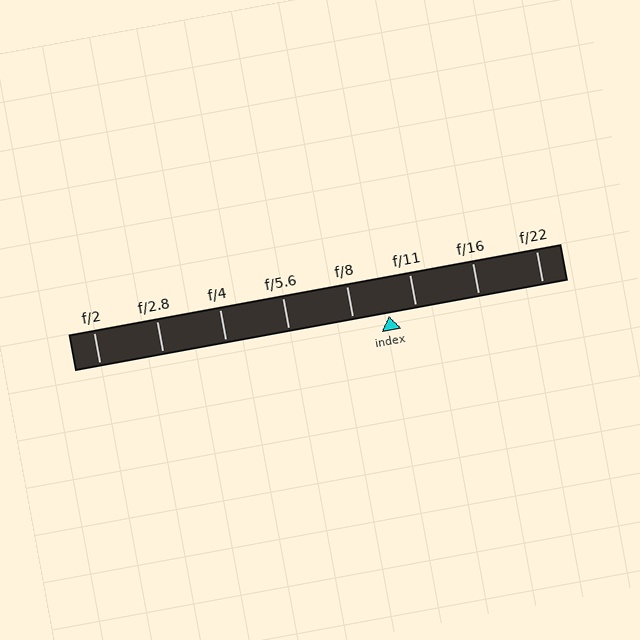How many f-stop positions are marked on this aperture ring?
There are 8 f-stop positions marked.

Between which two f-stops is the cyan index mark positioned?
The index mark is between f/8 and f/11.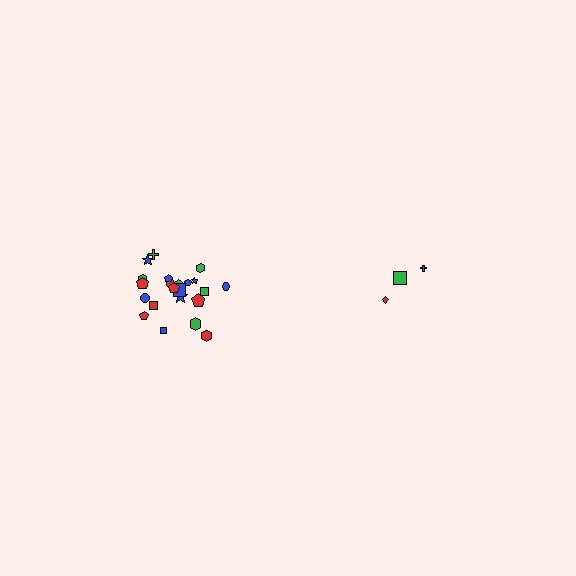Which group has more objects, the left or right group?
The left group.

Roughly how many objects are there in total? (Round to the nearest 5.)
Roughly 25 objects in total.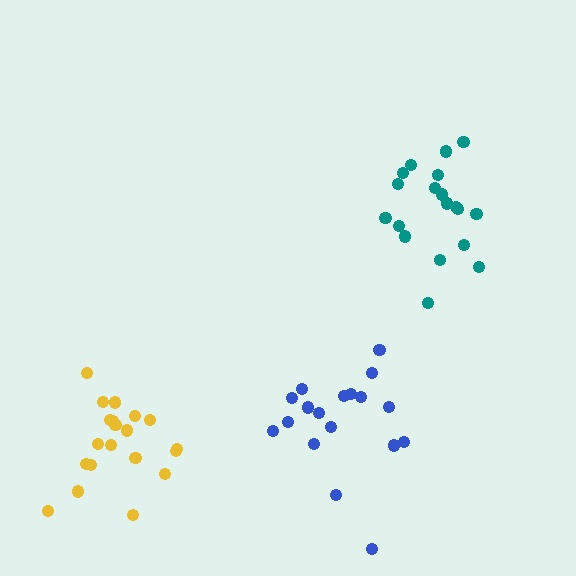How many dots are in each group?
Group 1: 20 dots, Group 2: 18 dots, Group 3: 19 dots (57 total).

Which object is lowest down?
The yellow cluster is bottommost.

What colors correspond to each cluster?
The clusters are colored: yellow, blue, teal.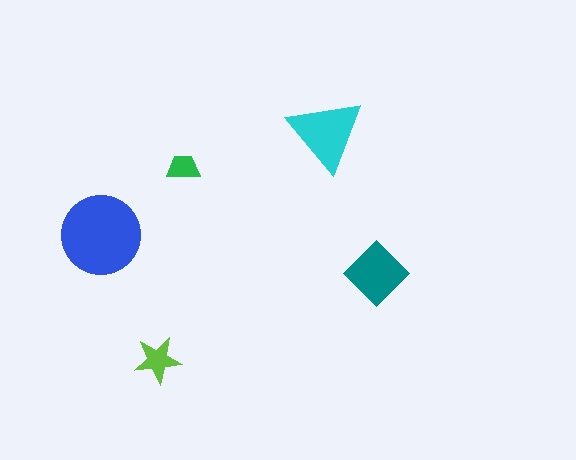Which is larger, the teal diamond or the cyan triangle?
The cyan triangle.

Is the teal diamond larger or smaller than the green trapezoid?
Larger.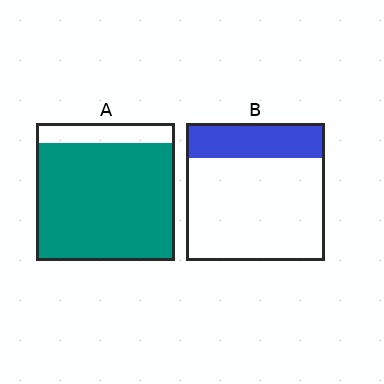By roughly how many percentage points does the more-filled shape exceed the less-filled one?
By roughly 60 percentage points (A over B).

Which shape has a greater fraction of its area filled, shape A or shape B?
Shape A.